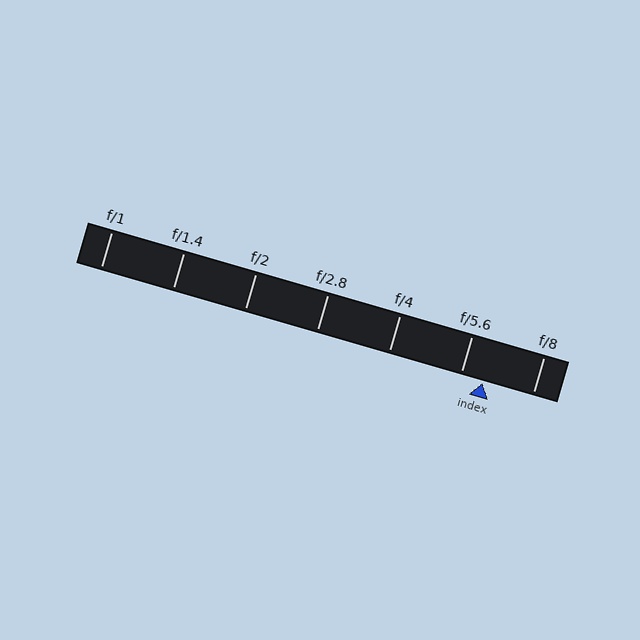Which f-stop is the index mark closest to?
The index mark is closest to f/5.6.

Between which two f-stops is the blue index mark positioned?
The index mark is between f/5.6 and f/8.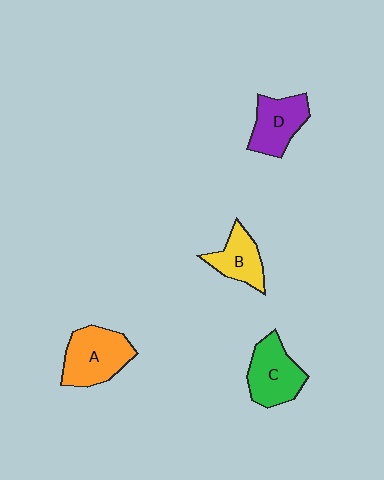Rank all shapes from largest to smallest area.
From largest to smallest: A (orange), C (green), D (purple), B (yellow).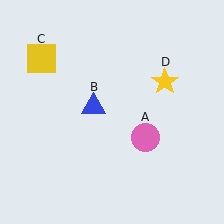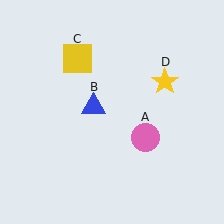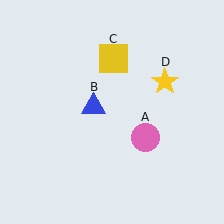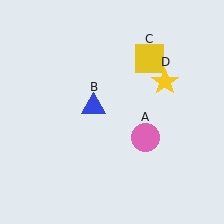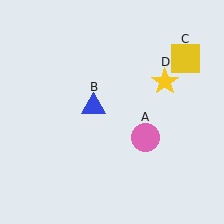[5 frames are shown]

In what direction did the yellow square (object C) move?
The yellow square (object C) moved right.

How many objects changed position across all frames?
1 object changed position: yellow square (object C).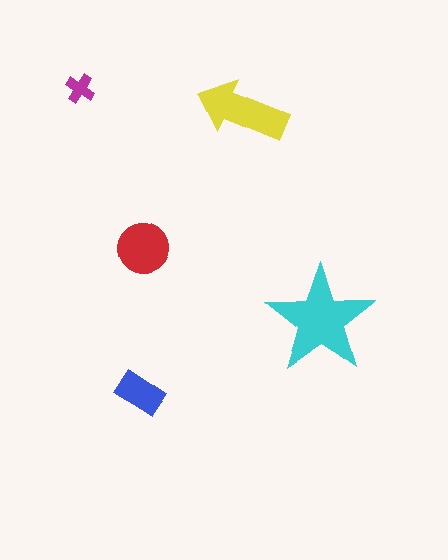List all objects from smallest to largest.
The magenta cross, the blue rectangle, the red circle, the yellow arrow, the cyan star.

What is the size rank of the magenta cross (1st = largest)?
5th.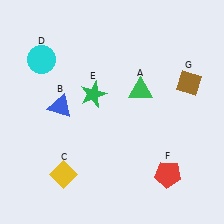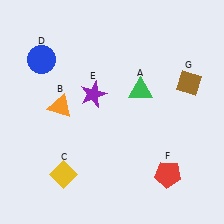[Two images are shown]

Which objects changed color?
B changed from blue to orange. D changed from cyan to blue. E changed from green to purple.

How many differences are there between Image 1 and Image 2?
There are 3 differences between the two images.